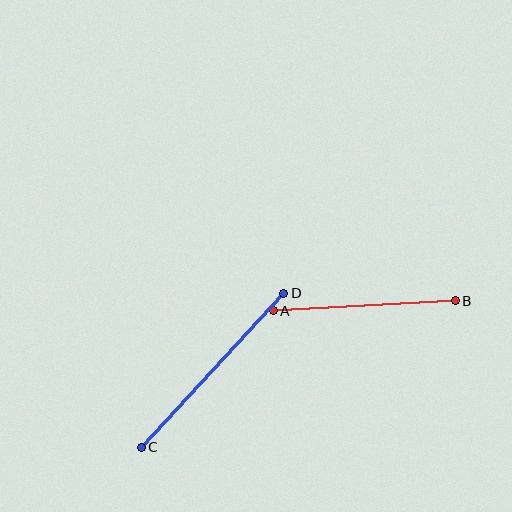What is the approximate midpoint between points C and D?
The midpoint is at approximately (212, 370) pixels.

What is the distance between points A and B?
The distance is approximately 182 pixels.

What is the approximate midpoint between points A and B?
The midpoint is at approximately (364, 306) pixels.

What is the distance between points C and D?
The distance is approximately 210 pixels.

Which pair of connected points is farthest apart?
Points C and D are farthest apart.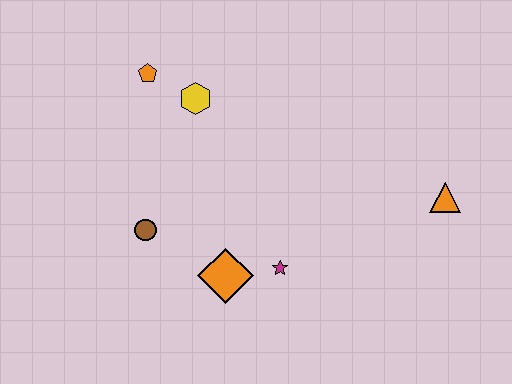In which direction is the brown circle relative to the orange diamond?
The brown circle is to the left of the orange diamond.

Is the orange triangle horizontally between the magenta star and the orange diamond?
No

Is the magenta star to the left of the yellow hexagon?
No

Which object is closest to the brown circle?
The orange diamond is closest to the brown circle.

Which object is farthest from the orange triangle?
The orange pentagon is farthest from the orange triangle.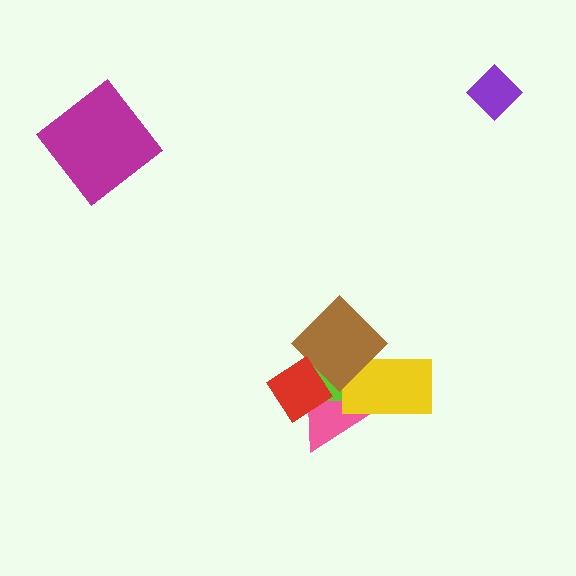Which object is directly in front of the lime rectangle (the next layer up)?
The yellow rectangle is directly in front of the lime rectangle.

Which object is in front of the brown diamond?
The red diamond is in front of the brown diamond.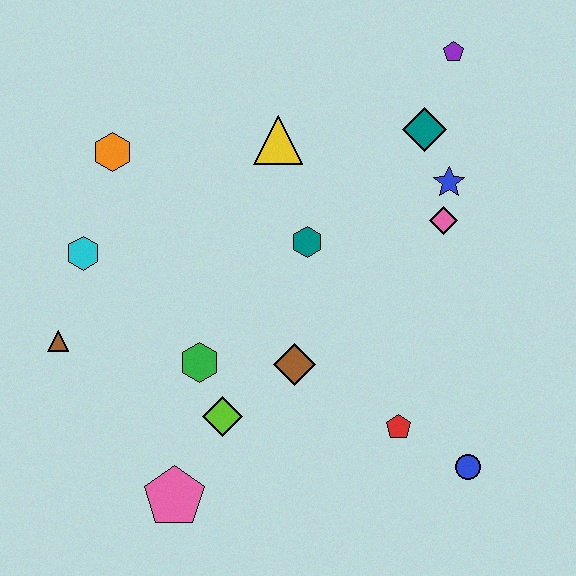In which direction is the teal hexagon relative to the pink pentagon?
The teal hexagon is above the pink pentagon.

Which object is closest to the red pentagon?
The blue circle is closest to the red pentagon.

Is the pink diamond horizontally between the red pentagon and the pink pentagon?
No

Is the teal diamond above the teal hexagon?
Yes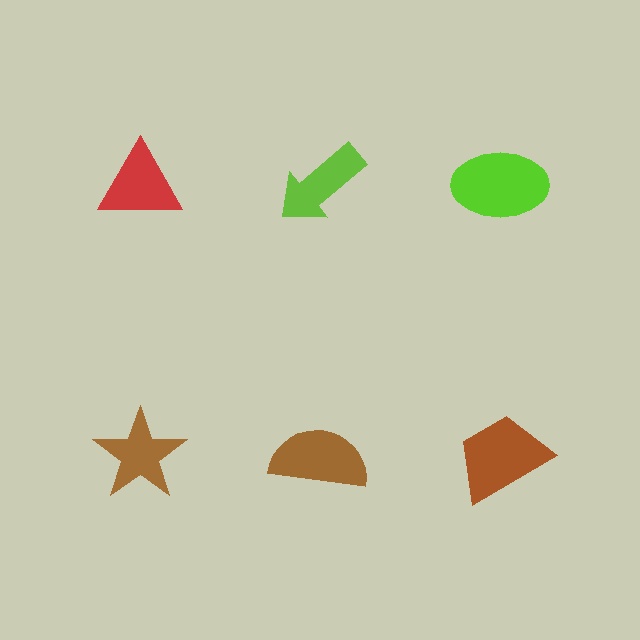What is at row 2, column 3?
A brown trapezoid.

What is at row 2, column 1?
A brown star.